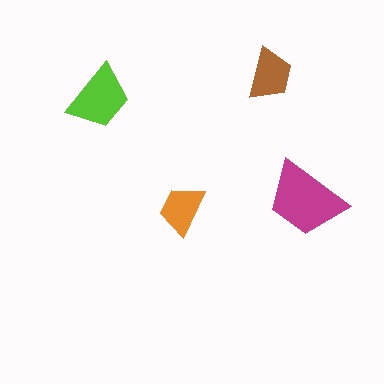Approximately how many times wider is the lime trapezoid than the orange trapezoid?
About 1.5 times wider.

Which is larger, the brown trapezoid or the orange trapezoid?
The brown one.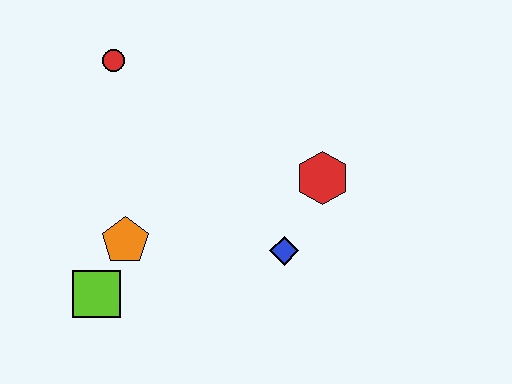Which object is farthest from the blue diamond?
The red circle is farthest from the blue diamond.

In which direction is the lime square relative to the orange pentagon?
The lime square is below the orange pentagon.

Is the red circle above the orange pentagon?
Yes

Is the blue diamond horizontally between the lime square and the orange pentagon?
No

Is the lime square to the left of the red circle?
Yes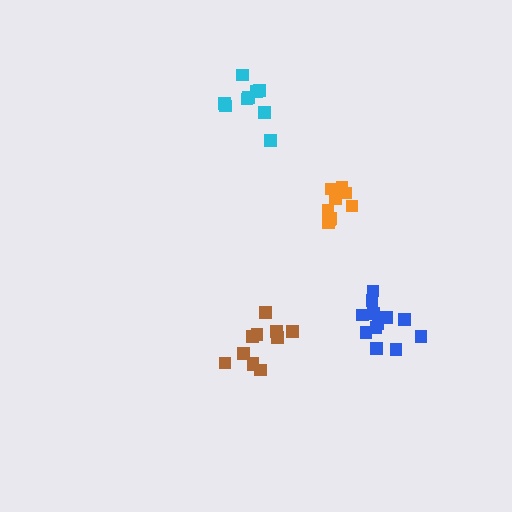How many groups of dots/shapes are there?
There are 4 groups.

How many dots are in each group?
Group 1: 10 dots, Group 2: 11 dots, Group 3: 9 dots, Group 4: 12 dots (42 total).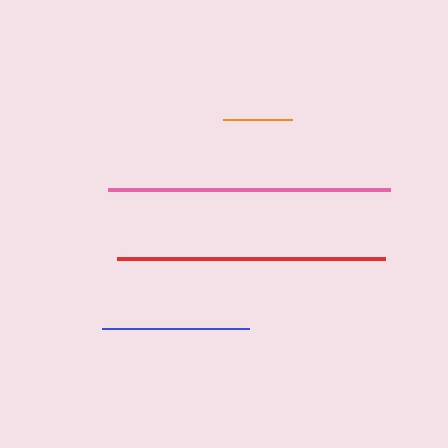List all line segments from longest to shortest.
From longest to shortest: pink, red, blue, orange.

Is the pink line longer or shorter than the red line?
The pink line is longer than the red line.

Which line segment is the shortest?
The orange line is the shortest at approximately 69 pixels.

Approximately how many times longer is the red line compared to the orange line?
The red line is approximately 3.9 times the length of the orange line.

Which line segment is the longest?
The pink line is the longest at approximately 282 pixels.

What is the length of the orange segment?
The orange segment is approximately 69 pixels long.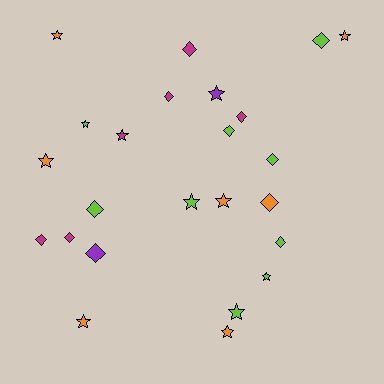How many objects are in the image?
There are 24 objects.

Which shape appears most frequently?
Star, with 12 objects.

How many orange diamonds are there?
There is 1 orange diamond.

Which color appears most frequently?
Lime, with 9 objects.